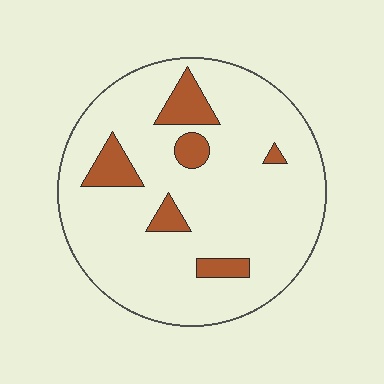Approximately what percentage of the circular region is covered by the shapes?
Approximately 15%.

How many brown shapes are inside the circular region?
6.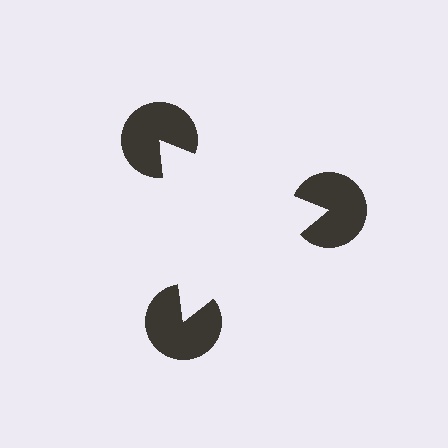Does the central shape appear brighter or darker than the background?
It typically appears slightly brighter than the background, even though no actual brightness change is drawn.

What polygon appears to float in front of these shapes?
An illusory triangle — its edges are inferred from the aligned wedge cuts in the pac-man discs, not physically drawn.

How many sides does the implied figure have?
3 sides.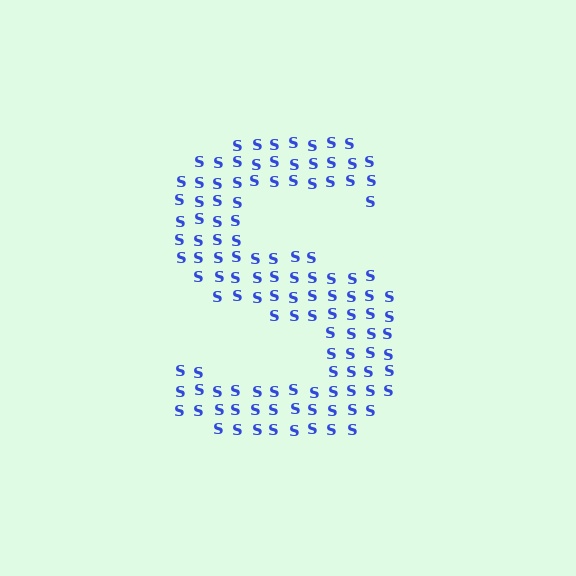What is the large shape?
The large shape is the letter S.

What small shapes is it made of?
It is made of small letter S's.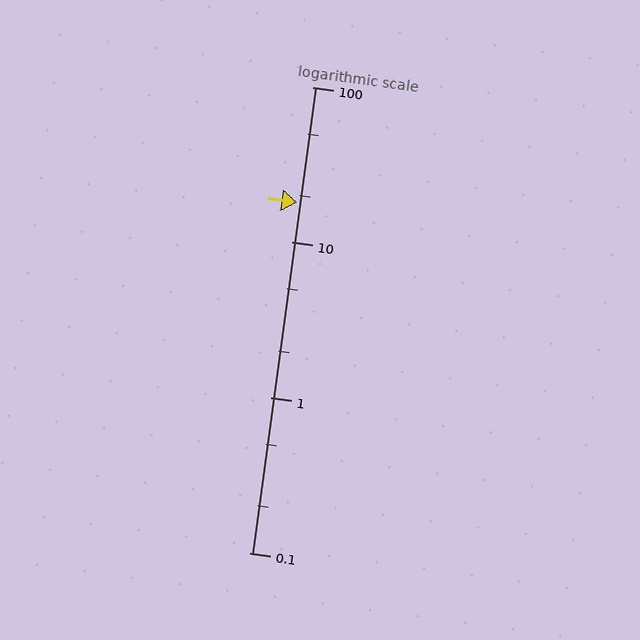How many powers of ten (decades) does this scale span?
The scale spans 3 decades, from 0.1 to 100.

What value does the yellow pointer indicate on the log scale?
The pointer indicates approximately 18.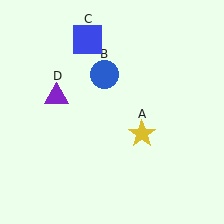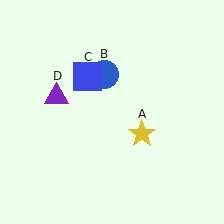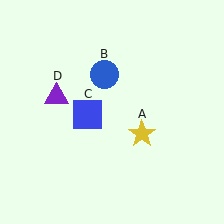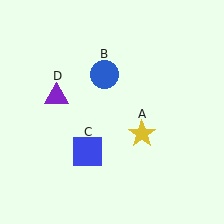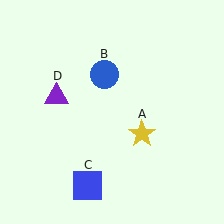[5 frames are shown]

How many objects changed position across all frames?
1 object changed position: blue square (object C).